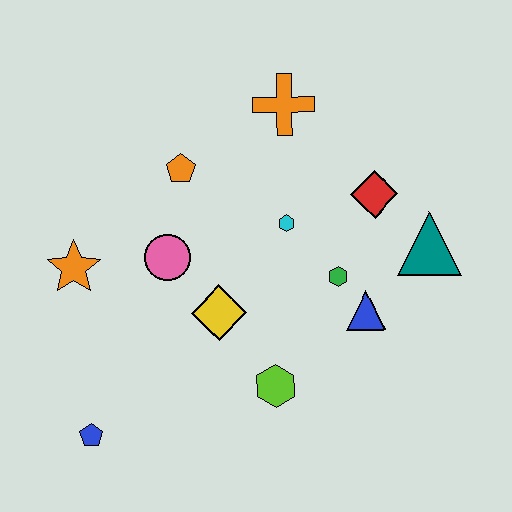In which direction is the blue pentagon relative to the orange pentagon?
The blue pentagon is below the orange pentagon.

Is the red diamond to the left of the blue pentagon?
No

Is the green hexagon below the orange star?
Yes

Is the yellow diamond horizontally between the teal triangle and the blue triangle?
No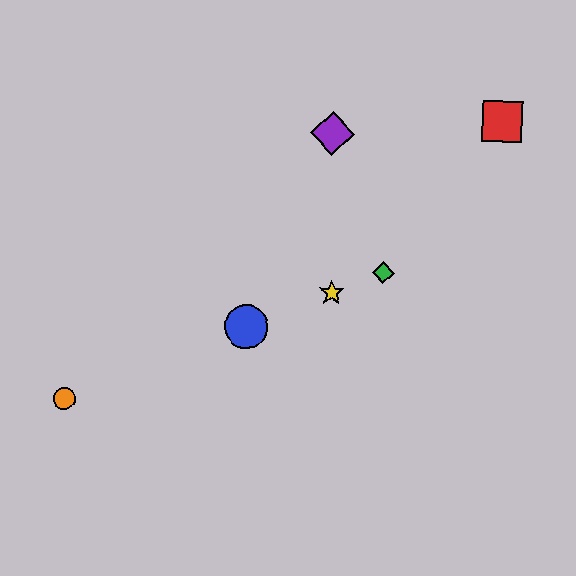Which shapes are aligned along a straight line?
The blue circle, the green diamond, the yellow star, the orange circle are aligned along a straight line.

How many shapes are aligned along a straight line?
4 shapes (the blue circle, the green diamond, the yellow star, the orange circle) are aligned along a straight line.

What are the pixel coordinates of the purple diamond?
The purple diamond is at (333, 134).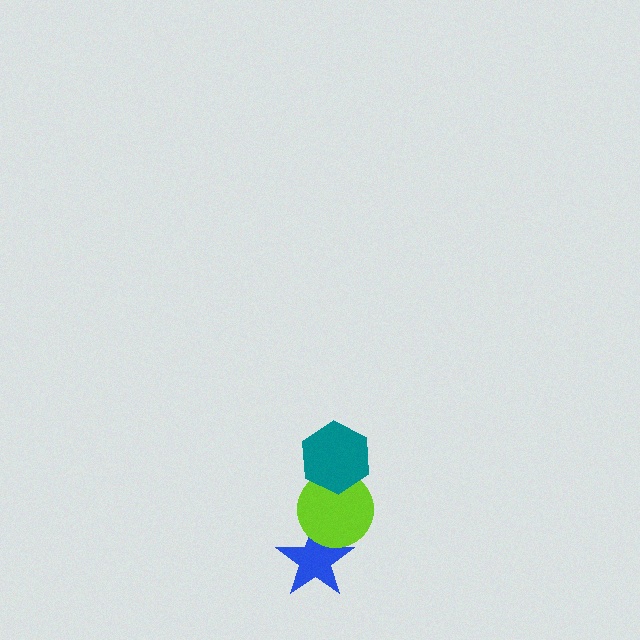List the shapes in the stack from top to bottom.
From top to bottom: the teal hexagon, the lime circle, the blue star.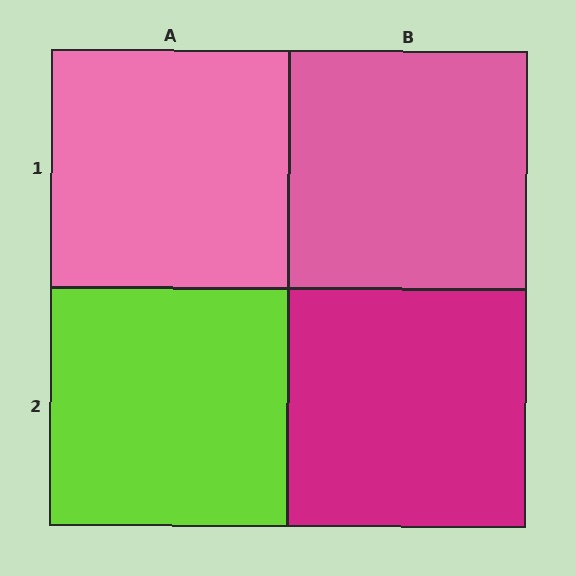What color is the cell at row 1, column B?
Pink.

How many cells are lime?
1 cell is lime.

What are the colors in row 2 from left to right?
Lime, magenta.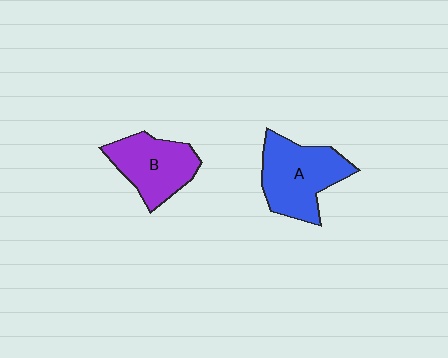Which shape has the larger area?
Shape A (blue).